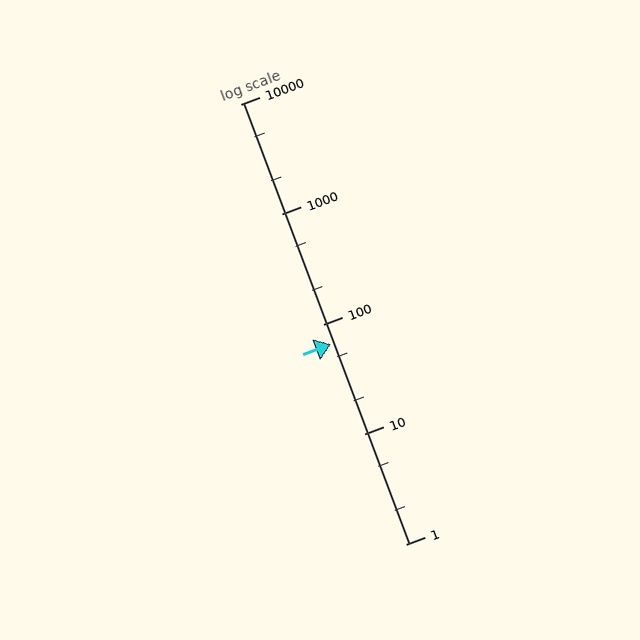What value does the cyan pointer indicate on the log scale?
The pointer indicates approximately 65.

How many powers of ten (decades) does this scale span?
The scale spans 4 decades, from 1 to 10000.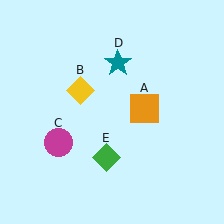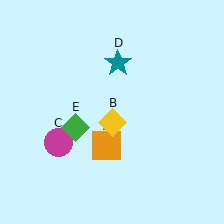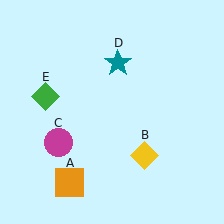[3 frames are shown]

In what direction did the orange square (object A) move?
The orange square (object A) moved down and to the left.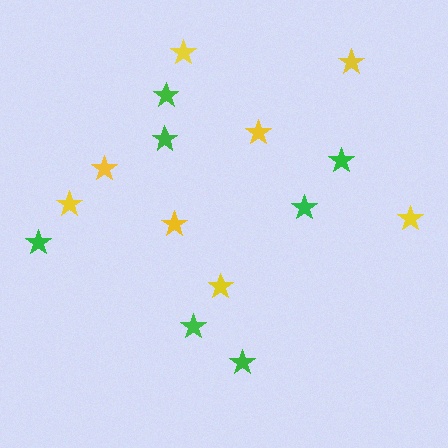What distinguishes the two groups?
There are 2 groups: one group of yellow stars (8) and one group of green stars (7).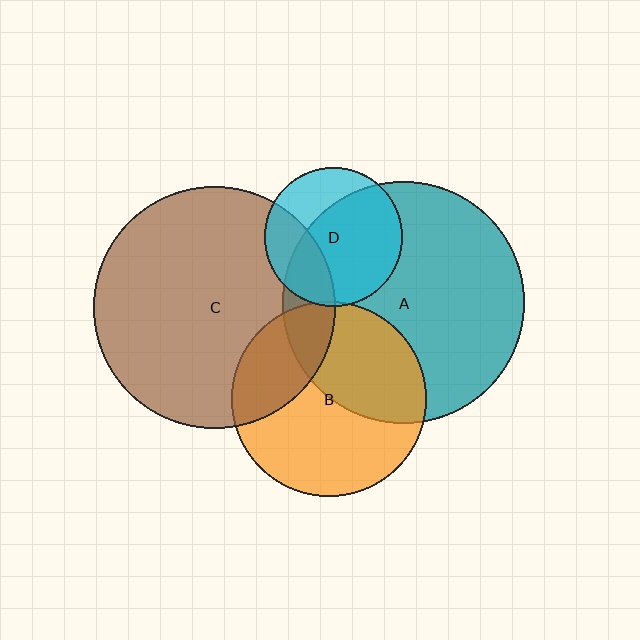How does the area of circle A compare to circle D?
Approximately 3.1 times.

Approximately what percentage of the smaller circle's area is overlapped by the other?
Approximately 5%.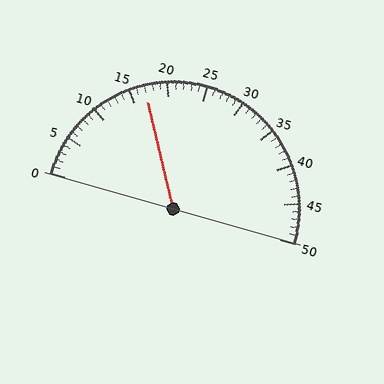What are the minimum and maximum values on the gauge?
The gauge ranges from 0 to 50.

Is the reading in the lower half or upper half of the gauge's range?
The reading is in the lower half of the range (0 to 50).